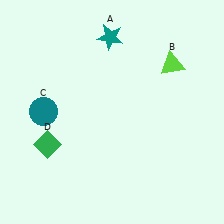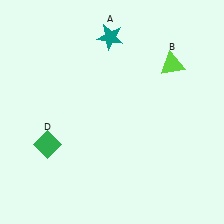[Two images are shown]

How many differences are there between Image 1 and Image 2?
There is 1 difference between the two images.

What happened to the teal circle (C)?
The teal circle (C) was removed in Image 2. It was in the top-left area of Image 1.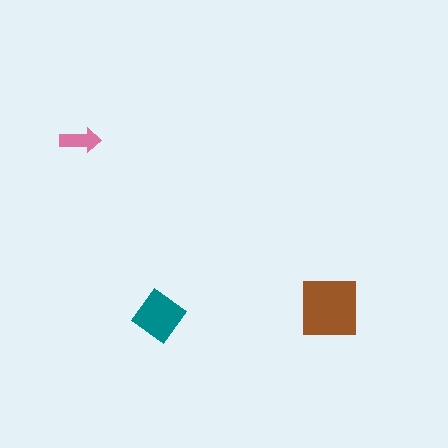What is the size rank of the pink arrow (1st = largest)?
3rd.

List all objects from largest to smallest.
The brown square, the teal diamond, the pink arrow.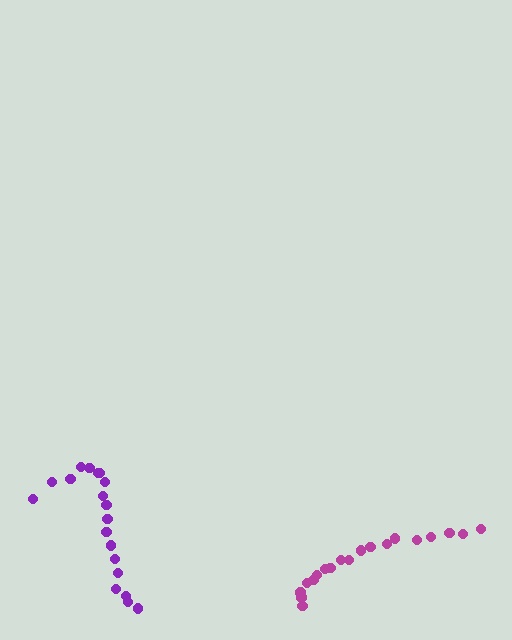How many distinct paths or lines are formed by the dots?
There are 2 distinct paths.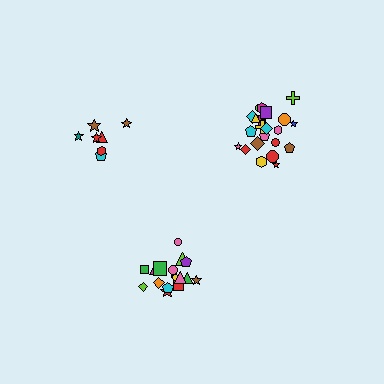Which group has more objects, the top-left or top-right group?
The top-right group.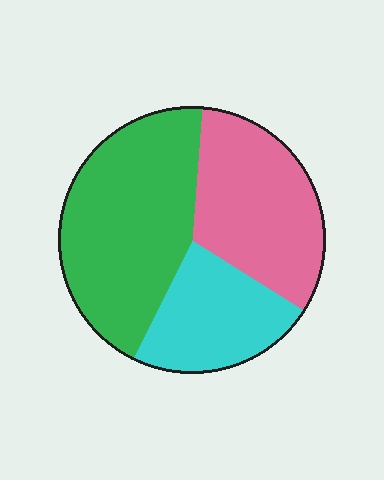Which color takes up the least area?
Cyan, at roughly 25%.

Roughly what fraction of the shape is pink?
Pink covers roughly 35% of the shape.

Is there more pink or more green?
Green.